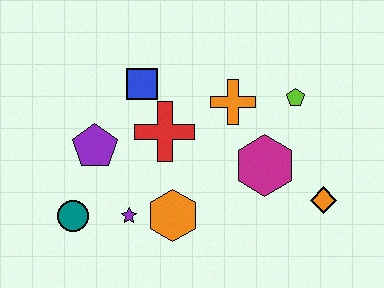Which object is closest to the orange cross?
The lime pentagon is closest to the orange cross.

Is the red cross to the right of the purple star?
Yes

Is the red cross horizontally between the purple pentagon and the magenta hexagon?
Yes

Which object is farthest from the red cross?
The orange diamond is farthest from the red cross.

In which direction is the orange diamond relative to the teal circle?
The orange diamond is to the right of the teal circle.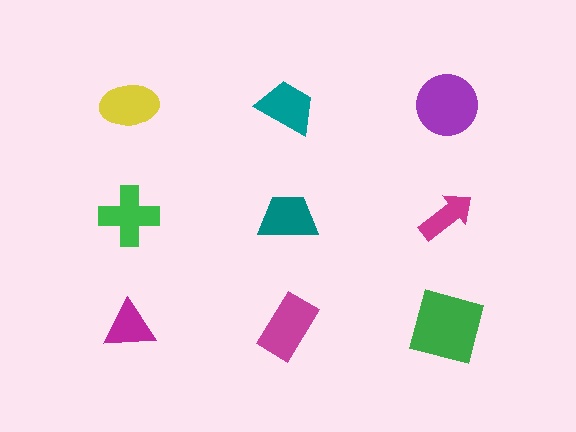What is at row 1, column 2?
A teal trapezoid.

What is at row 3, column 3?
A green square.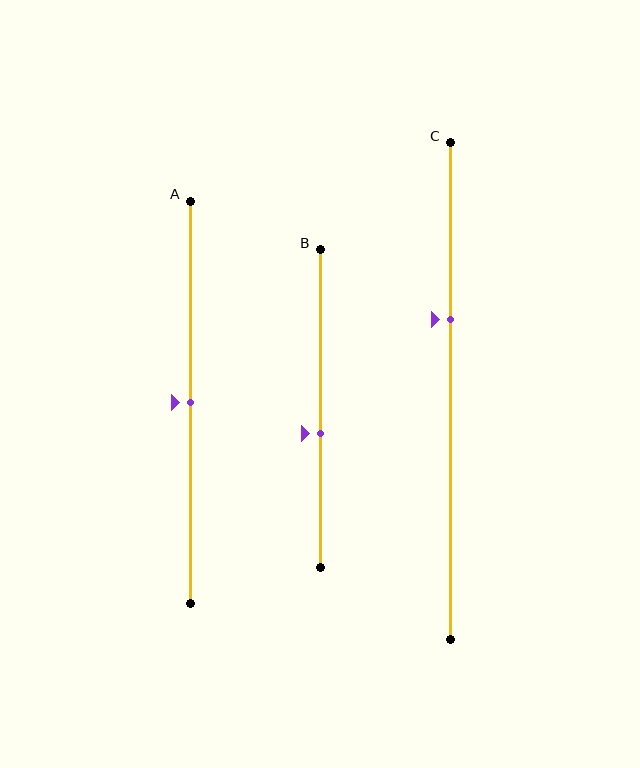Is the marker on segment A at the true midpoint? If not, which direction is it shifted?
Yes, the marker on segment A is at the true midpoint.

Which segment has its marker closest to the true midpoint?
Segment A has its marker closest to the true midpoint.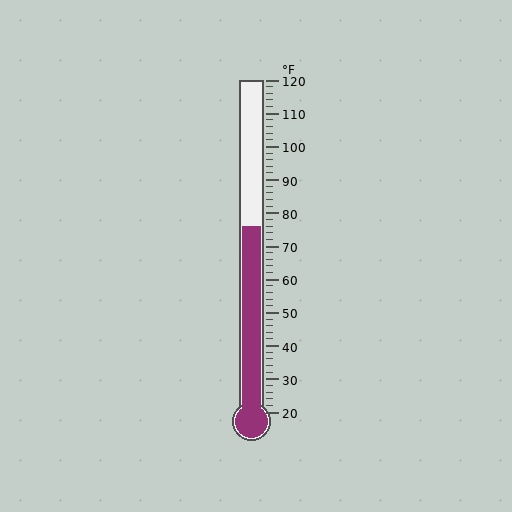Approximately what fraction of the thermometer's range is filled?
The thermometer is filled to approximately 55% of its range.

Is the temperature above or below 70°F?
The temperature is above 70°F.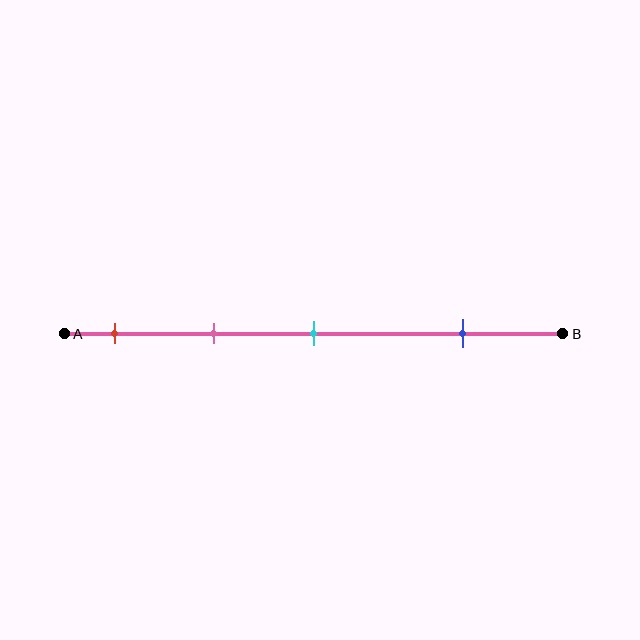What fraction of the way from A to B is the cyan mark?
The cyan mark is approximately 50% (0.5) of the way from A to B.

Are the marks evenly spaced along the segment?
No, the marks are not evenly spaced.